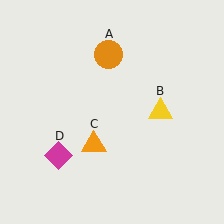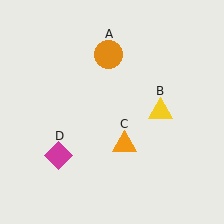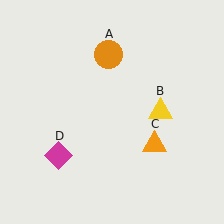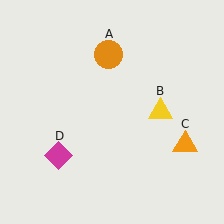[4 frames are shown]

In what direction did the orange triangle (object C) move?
The orange triangle (object C) moved right.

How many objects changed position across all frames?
1 object changed position: orange triangle (object C).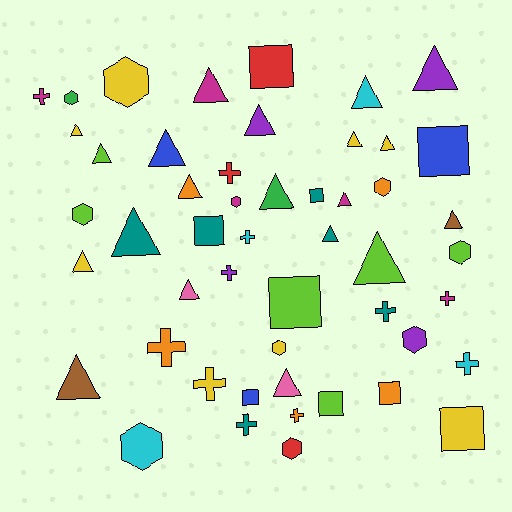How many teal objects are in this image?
There are 6 teal objects.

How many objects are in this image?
There are 50 objects.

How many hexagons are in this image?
There are 10 hexagons.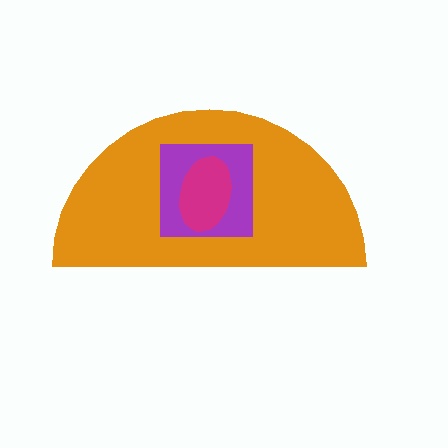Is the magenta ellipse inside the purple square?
Yes.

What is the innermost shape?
The magenta ellipse.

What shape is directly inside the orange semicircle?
The purple square.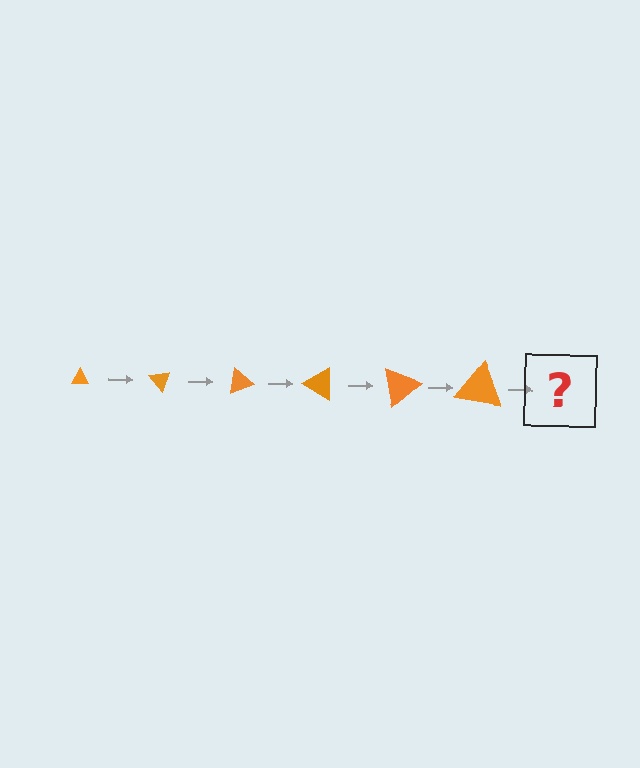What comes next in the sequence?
The next element should be a triangle, larger than the previous one and rotated 300 degrees from the start.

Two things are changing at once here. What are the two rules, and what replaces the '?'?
The two rules are that the triangle grows larger each step and it rotates 50 degrees each step. The '?' should be a triangle, larger than the previous one and rotated 300 degrees from the start.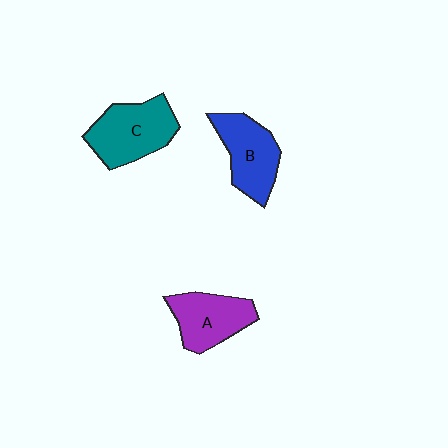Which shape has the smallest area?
Shape A (purple).